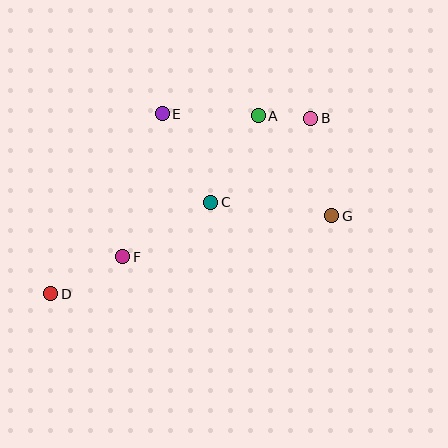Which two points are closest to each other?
Points A and B are closest to each other.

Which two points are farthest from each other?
Points B and D are farthest from each other.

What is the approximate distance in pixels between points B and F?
The distance between B and F is approximately 233 pixels.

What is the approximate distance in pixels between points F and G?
The distance between F and G is approximately 213 pixels.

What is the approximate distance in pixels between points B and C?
The distance between B and C is approximately 130 pixels.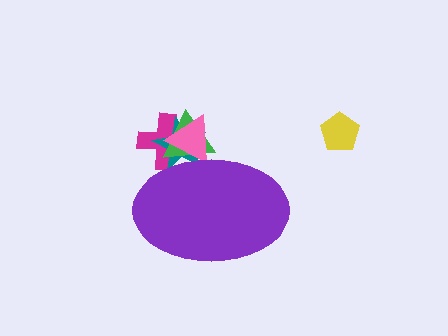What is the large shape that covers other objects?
A purple ellipse.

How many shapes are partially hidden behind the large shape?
4 shapes are partially hidden.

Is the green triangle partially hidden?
Yes, the green triangle is partially hidden behind the purple ellipse.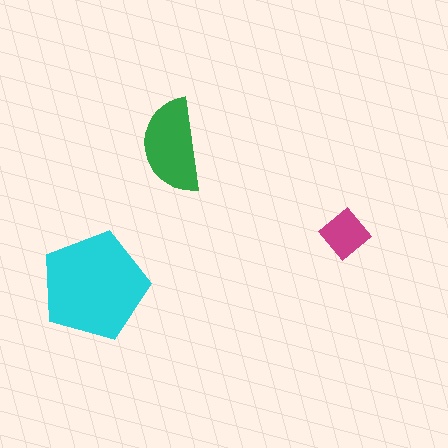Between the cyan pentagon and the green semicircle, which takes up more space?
The cyan pentagon.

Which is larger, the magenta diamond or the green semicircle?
The green semicircle.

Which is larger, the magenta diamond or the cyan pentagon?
The cyan pentagon.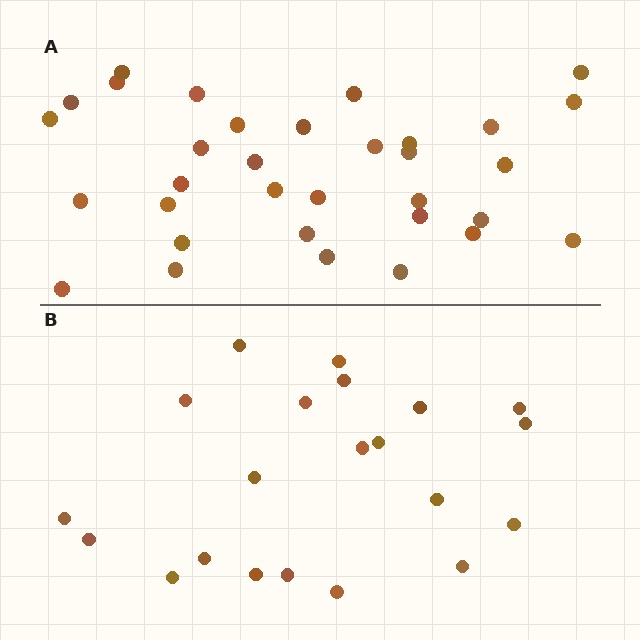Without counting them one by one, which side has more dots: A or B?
Region A (the top region) has more dots.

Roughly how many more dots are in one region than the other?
Region A has roughly 12 or so more dots than region B.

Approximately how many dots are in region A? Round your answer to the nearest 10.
About 30 dots. (The exact count is 33, which rounds to 30.)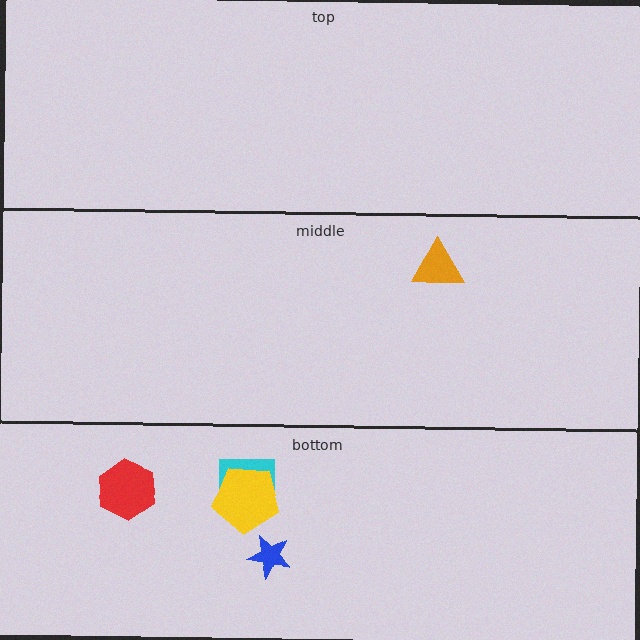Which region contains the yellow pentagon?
The bottom region.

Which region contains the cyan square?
The bottom region.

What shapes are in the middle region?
The orange triangle.